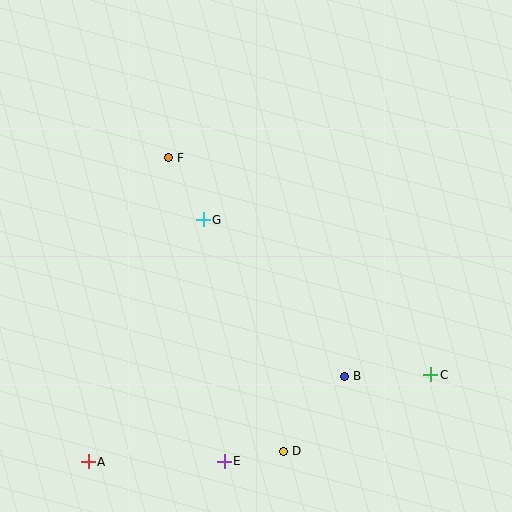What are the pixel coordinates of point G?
Point G is at (203, 220).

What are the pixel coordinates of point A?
Point A is at (88, 462).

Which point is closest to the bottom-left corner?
Point A is closest to the bottom-left corner.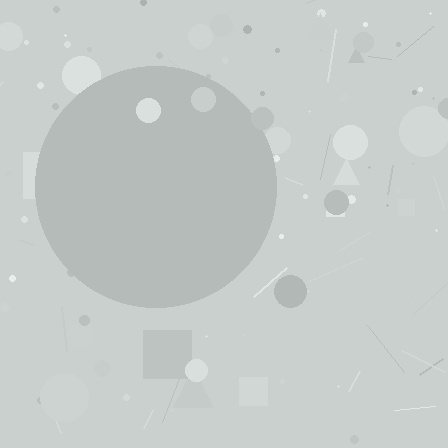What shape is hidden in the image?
A circle is hidden in the image.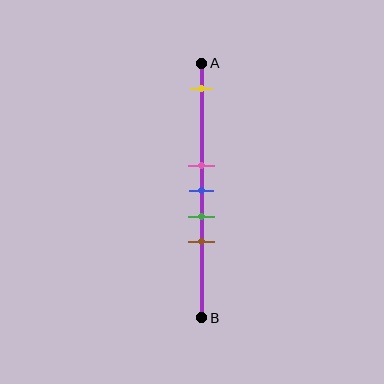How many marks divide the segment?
There are 5 marks dividing the segment.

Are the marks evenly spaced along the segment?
No, the marks are not evenly spaced.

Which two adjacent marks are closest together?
The pink and blue marks are the closest adjacent pair.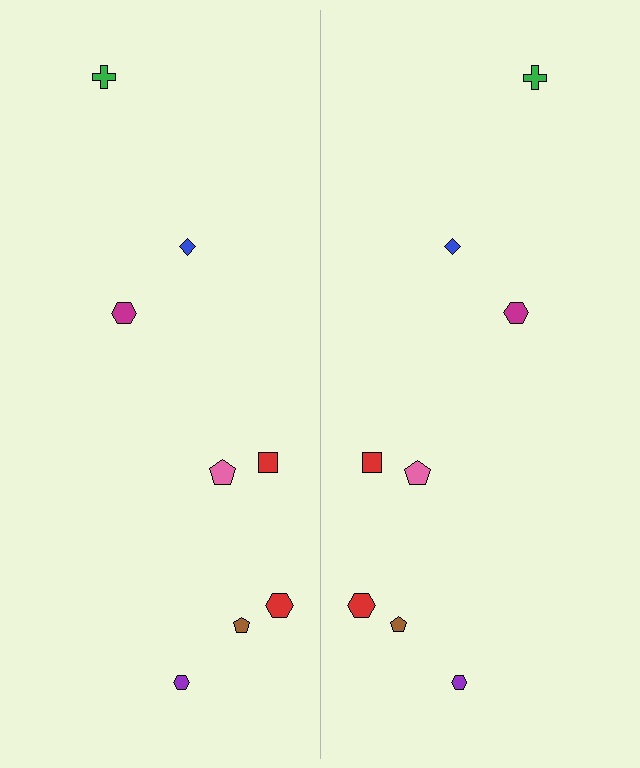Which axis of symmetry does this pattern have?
The pattern has a vertical axis of symmetry running through the center of the image.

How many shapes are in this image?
There are 16 shapes in this image.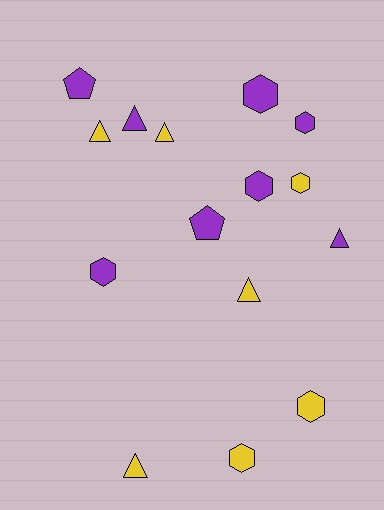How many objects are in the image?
There are 15 objects.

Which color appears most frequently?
Purple, with 8 objects.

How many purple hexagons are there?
There are 4 purple hexagons.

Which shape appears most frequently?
Hexagon, with 7 objects.